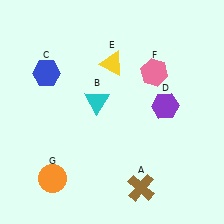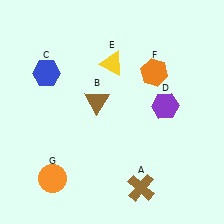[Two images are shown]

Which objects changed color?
B changed from cyan to brown. F changed from pink to orange.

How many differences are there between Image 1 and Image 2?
There are 2 differences between the two images.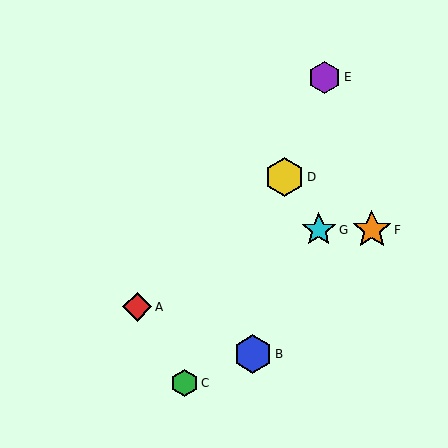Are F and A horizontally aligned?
No, F is at y≈230 and A is at y≈307.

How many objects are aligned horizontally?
2 objects (F, G) are aligned horizontally.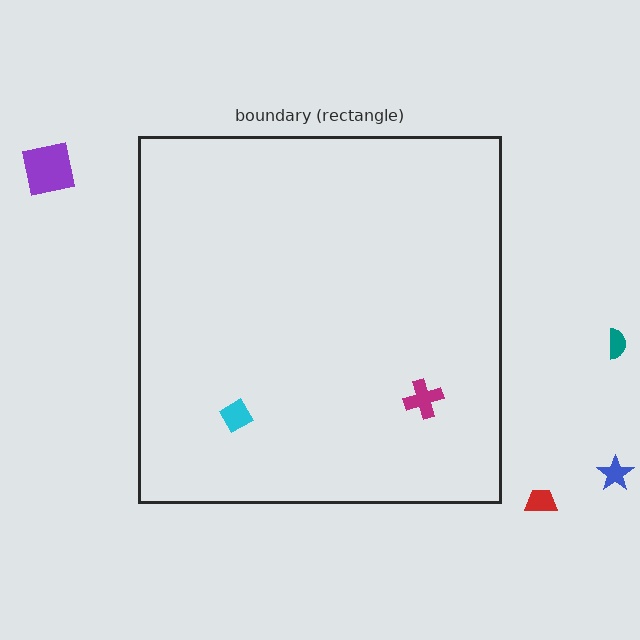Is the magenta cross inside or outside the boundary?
Inside.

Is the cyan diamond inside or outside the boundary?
Inside.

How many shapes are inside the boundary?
2 inside, 4 outside.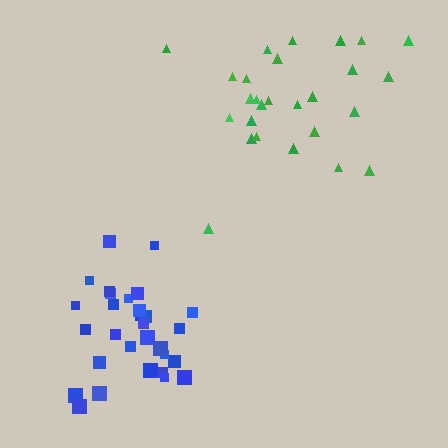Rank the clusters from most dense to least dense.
blue, green.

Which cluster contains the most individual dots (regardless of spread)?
Blue (32).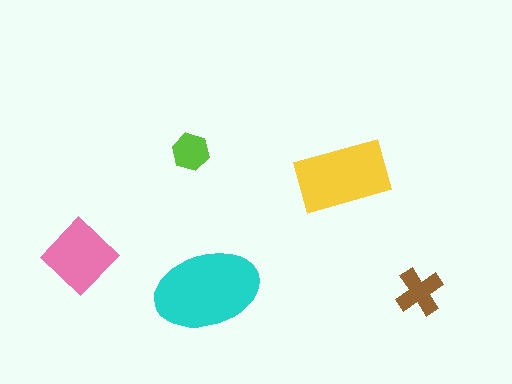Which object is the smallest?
The lime hexagon.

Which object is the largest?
The cyan ellipse.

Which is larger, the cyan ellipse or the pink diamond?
The cyan ellipse.